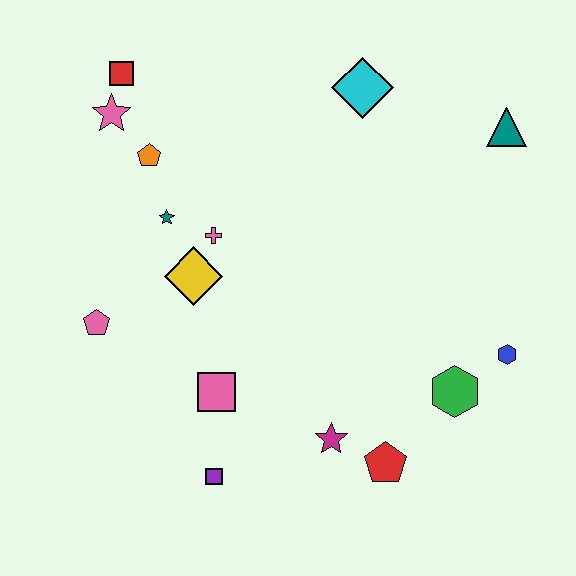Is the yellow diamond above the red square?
No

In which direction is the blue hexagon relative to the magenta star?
The blue hexagon is to the right of the magenta star.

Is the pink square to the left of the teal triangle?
Yes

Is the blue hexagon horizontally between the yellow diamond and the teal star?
No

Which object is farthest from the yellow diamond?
The teal triangle is farthest from the yellow diamond.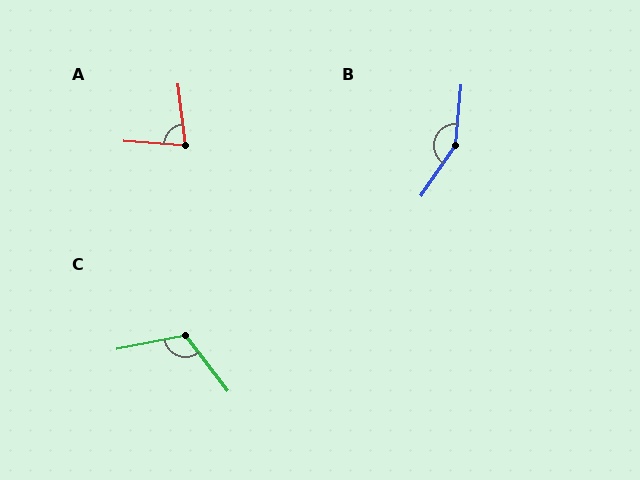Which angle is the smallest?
A, at approximately 79 degrees.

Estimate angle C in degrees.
Approximately 116 degrees.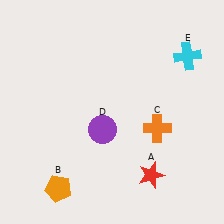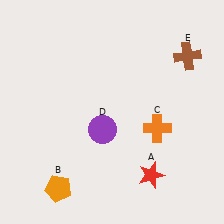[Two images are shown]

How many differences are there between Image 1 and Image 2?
There is 1 difference between the two images.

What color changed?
The cross (E) changed from cyan in Image 1 to brown in Image 2.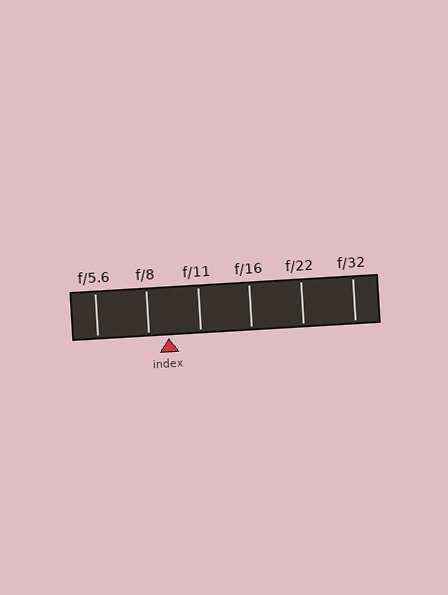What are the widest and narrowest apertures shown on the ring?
The widest aperture shown is f/5.6 and the narrowest is f/32.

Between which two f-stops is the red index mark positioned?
The index mark is between f/8 and f/11.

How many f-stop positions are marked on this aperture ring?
There are 6 f-stop positions marked.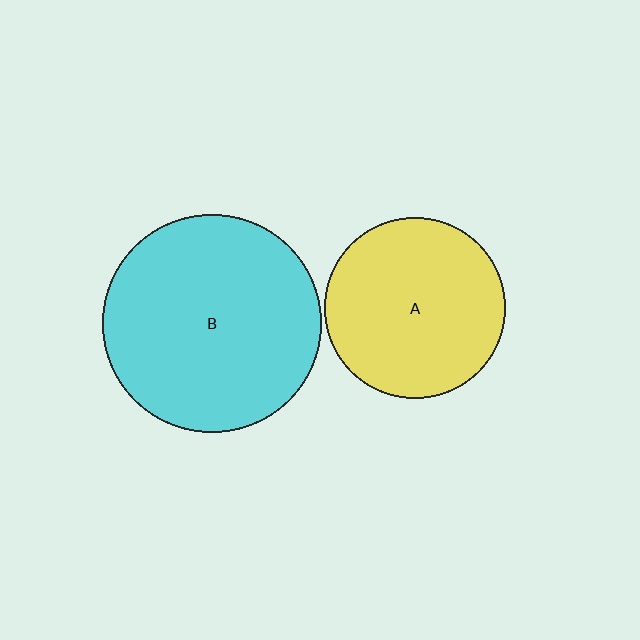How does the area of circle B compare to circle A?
Approximately 1.5 times.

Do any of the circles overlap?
No, none of the circles overlap.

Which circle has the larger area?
Circle B (cyan).